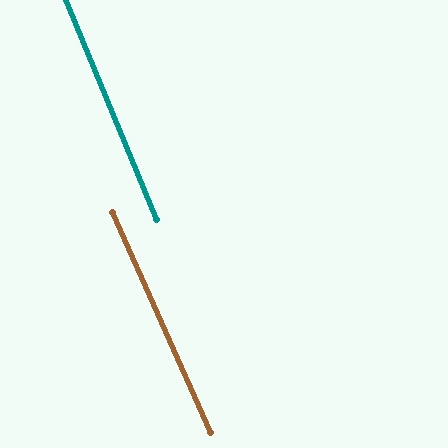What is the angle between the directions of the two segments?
Approximately 2 degrees.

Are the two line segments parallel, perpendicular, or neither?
Parallel — their directions differ by only 1.5°.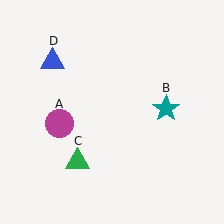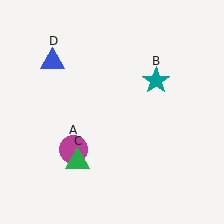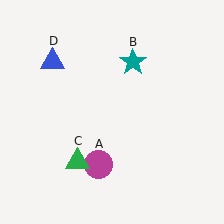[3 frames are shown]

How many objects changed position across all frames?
2 objects changed position: magenta circle (object A), teal star (object B).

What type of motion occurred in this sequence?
The magenta circle (object A), teal star (object B) rotated counterclockwise around the center of the scene.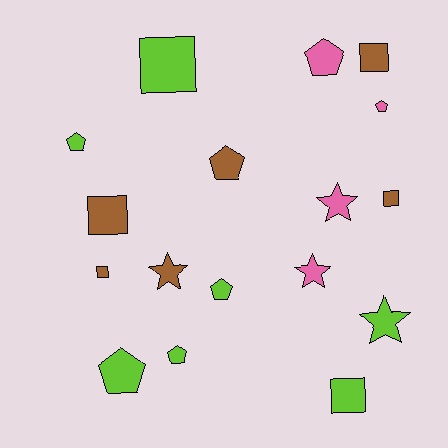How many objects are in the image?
There are 17 objects.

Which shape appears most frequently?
Pentagon, with 7 objects.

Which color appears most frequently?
Lime, with 7 objects.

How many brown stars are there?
There is 1 brown star.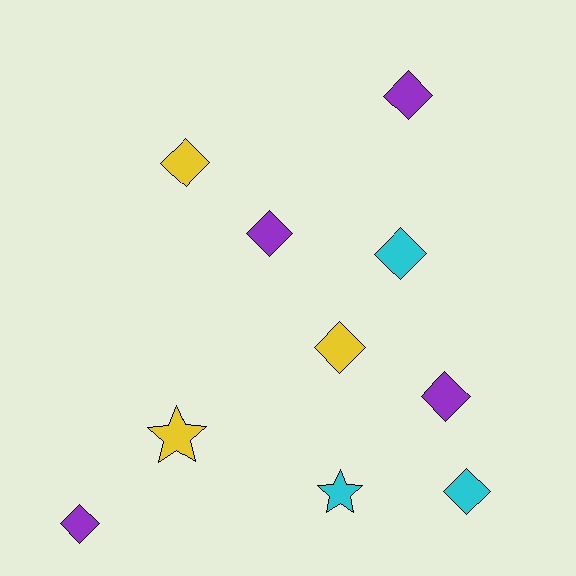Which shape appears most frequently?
Diamond, with 8 objects.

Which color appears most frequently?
Purple, with 4 objects.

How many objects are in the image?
There are 10 objects.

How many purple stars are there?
There are no purple stars.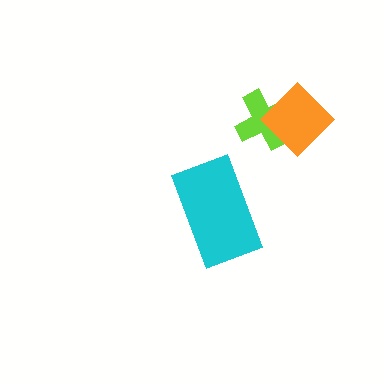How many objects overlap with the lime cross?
1 object overlaps with the lime cross.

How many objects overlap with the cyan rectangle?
0 objects overlap with the cyan rectangle.